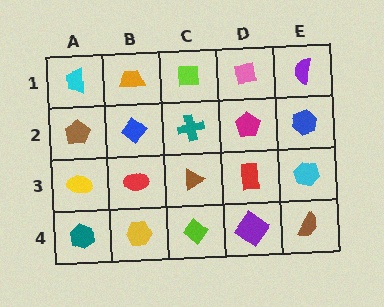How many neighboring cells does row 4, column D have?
3.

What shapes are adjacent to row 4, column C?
A brown triangle (row 3, column C), a yellow hexagon (row 4, column B), a purple diamond (row 4, column D).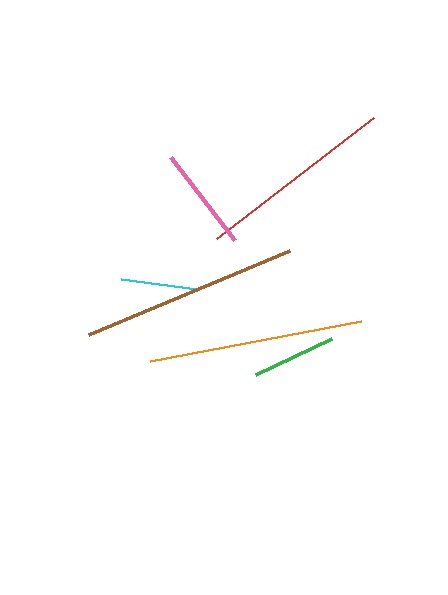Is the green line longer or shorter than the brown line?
The brown line is longer than the green line.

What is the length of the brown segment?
The brown segment is approximately 217 pixels long.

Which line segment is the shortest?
The cyan line is the shortest at approximately 76 pixels.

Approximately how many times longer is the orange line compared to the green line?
The orange line is approximately 2.5 times the length of the green line.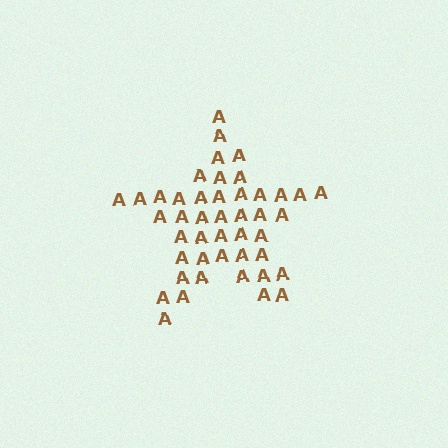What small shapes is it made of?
It is made of small letter A's.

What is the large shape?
The large shape is a star.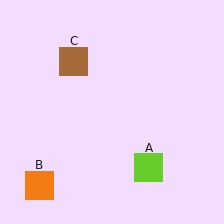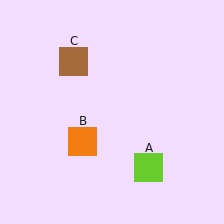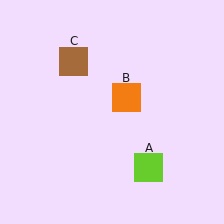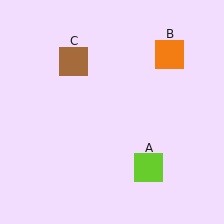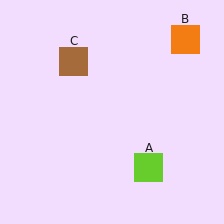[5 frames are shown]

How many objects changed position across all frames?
1 object changed position: orange square (object B).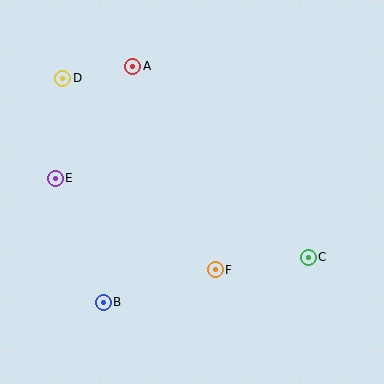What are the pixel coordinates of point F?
Point F is at (215, 270).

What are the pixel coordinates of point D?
Point D is at (63, 78).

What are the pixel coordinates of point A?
Point A is at (133, 66).